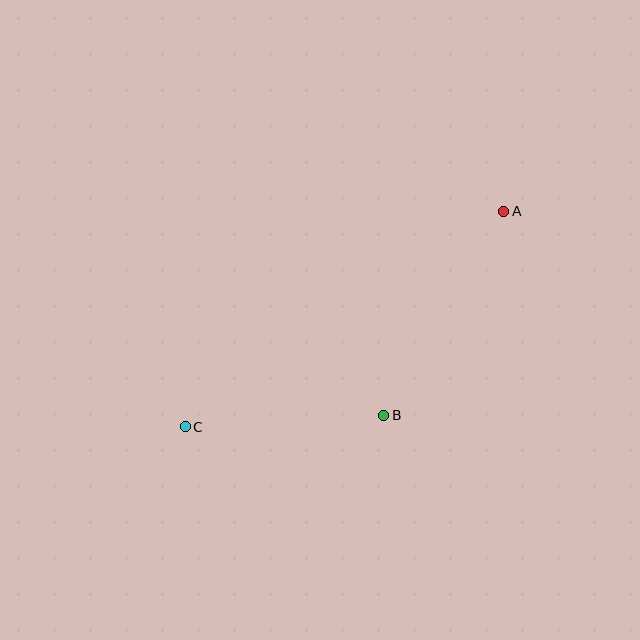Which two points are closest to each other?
Points B and C are closest to each other.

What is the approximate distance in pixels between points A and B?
The distance between A and B is approximately 237 pixels.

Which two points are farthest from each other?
Points A and C are farthest from each other.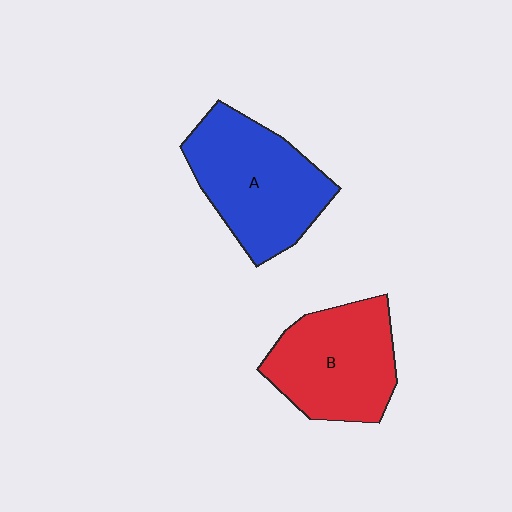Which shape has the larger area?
Shape A (blue).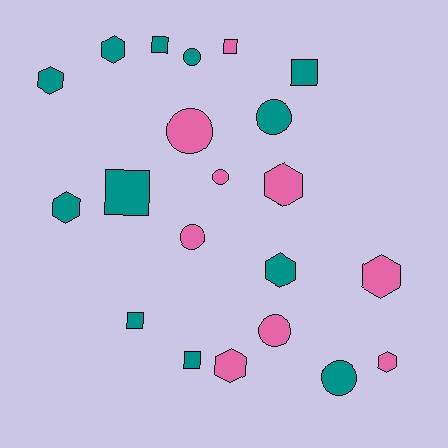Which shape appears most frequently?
Hexagon, with 8 objects.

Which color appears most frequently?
Teal, with 12 objects.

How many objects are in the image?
There are 21 objects.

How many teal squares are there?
There are 5 teal squares.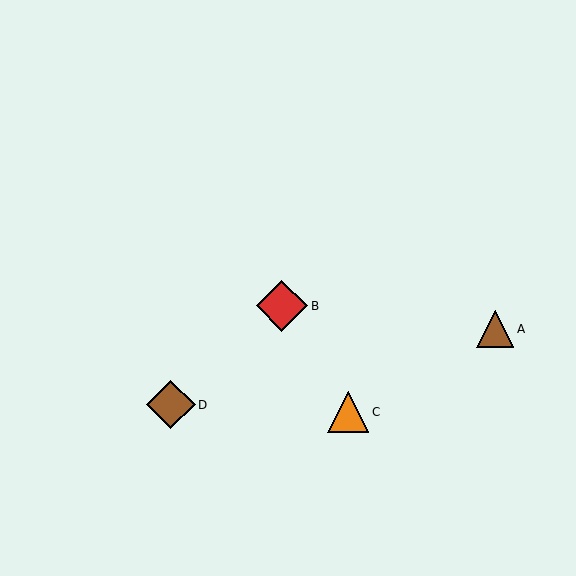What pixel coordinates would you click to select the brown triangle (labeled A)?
Click at (495, 329) to select the brown triangle A.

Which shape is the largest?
The red diamond (labeled B) is the largest.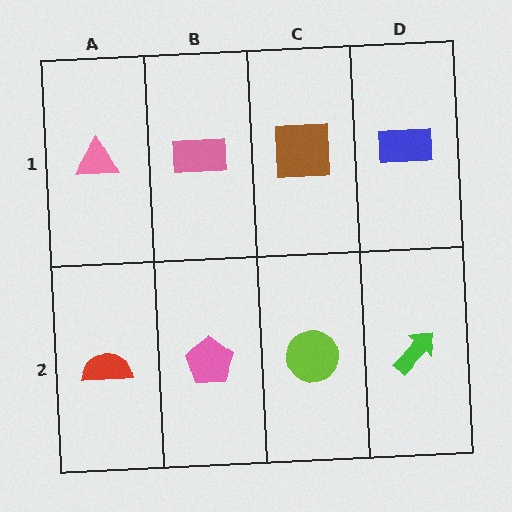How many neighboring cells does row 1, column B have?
3.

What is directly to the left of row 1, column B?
A pink triangle.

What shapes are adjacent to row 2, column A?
A pink triangle (row 1, column A), a pink pentagon (row 2, column B).